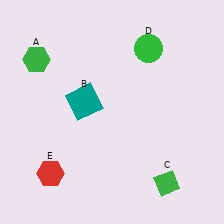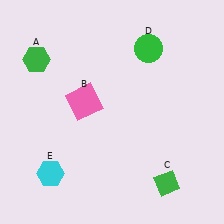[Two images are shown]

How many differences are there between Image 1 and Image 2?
There are 2 differences between the two images.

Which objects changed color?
B changed from teal to pink. E changed from red to cyan.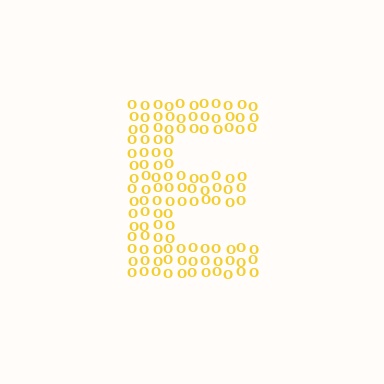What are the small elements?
The small elements are letter O's.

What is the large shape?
The large shape is the letter E.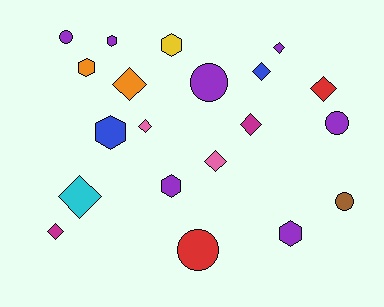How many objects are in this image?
There are 20 objects.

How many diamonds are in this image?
There are 9 diamonds.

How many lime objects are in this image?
There are no lime objects.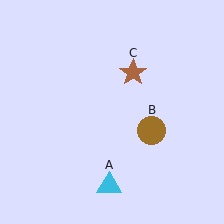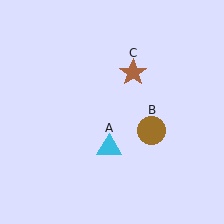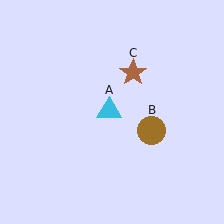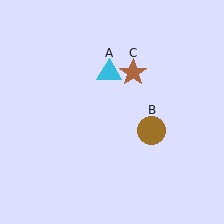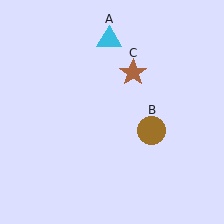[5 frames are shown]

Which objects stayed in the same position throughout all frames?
Brown circle (object B) and brown star (object C) remained stationary.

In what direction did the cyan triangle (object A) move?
The cyan triangle (object A) moved up.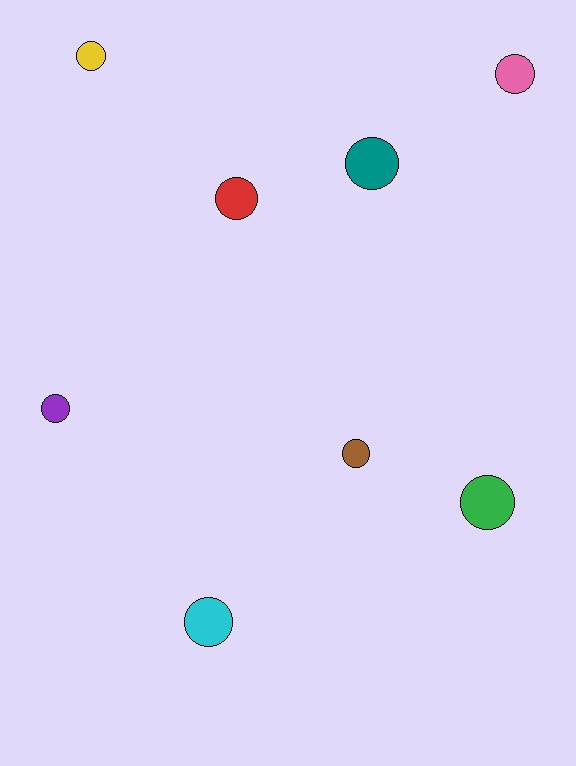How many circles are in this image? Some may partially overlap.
There are 8 circles.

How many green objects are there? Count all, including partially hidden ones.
There is 1 green object.